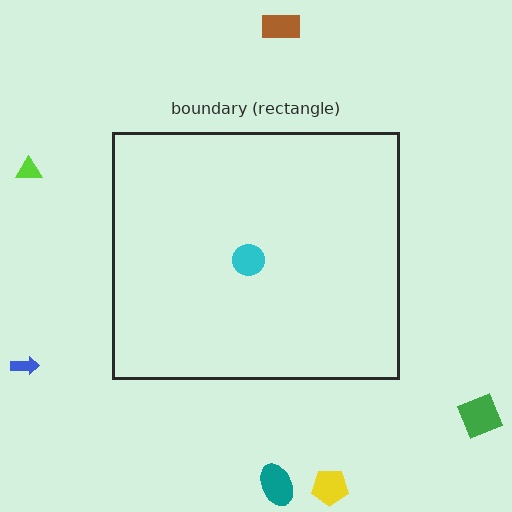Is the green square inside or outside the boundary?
Outside.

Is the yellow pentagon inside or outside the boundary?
Outside.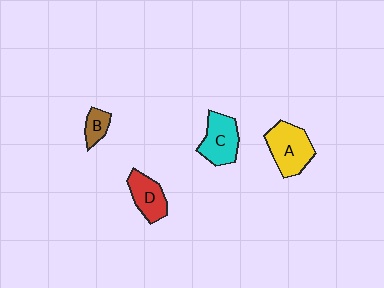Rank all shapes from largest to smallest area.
From largest to smallest: A (yellow), C (cyan), D (red), B (brown).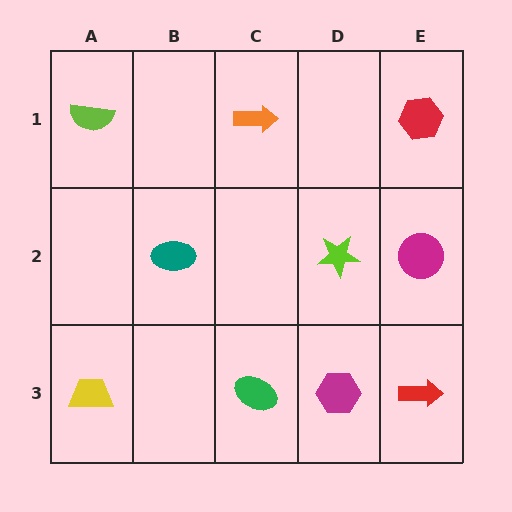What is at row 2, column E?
A magenta circle.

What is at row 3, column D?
A magenta hexagon.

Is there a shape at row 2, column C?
No, that cell is empty.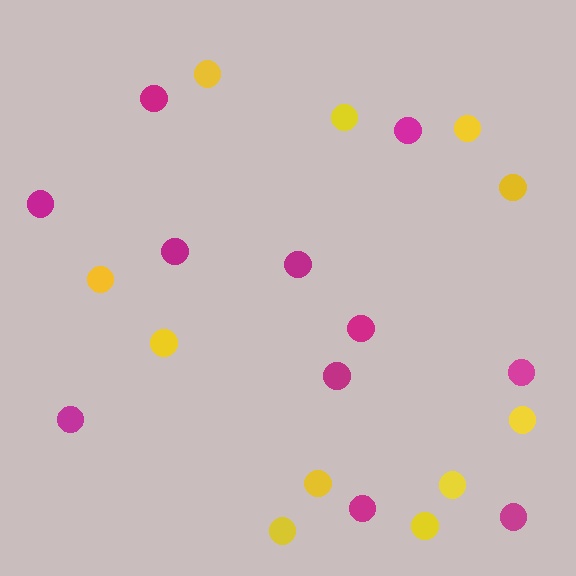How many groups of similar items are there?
There are 2 groups: one group of magenta circles (11) and one group of yellow circles (11).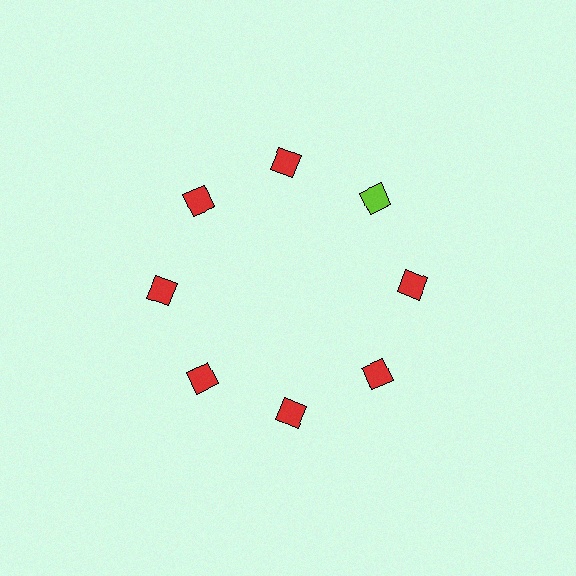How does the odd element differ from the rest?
It has a different color: lime instead of red.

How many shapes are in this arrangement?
There are 8 shapes arranged in a ring pattern.